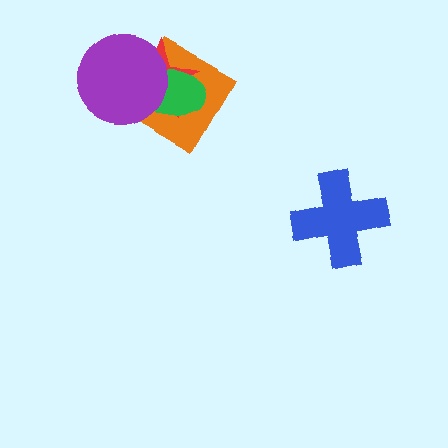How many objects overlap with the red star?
3 objects overlap with the red star.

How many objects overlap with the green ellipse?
3 objects overlap with the green ellipse.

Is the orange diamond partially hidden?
Yes, it is partially covered by another shape.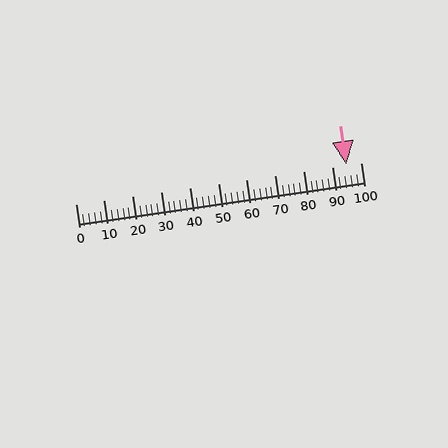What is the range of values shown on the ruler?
The ruler shows values from 0 to 100.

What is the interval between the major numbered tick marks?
The major tick marks are spaced 10 units apart.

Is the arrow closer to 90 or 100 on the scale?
The arrow is closer to 100.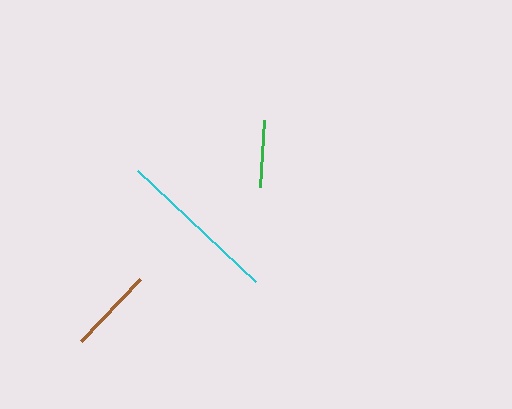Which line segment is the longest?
The cyan line is the longest at approximately 163 pixels.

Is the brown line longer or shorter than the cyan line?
The cyan line is longer than the brown line.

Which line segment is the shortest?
The green line is the shortest at approximately 68 pixels.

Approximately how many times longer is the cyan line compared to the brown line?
The cyan line is approximately 1.9 times the length of the brown line.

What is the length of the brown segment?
The brown segment is approximately 86 pixels long.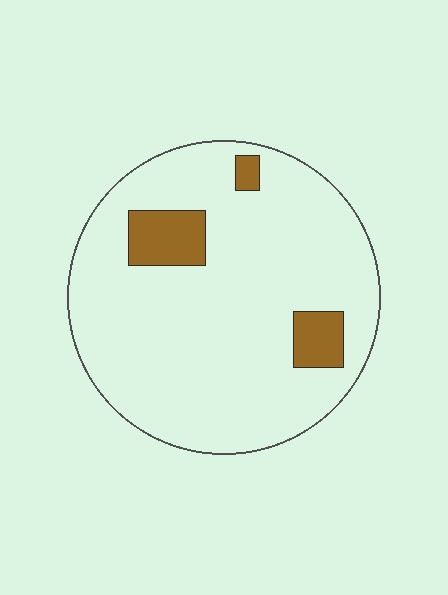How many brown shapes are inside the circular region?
3.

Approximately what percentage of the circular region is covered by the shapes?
Approximately 10%.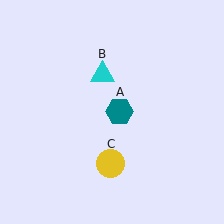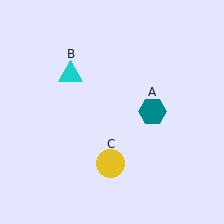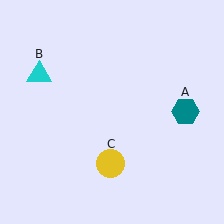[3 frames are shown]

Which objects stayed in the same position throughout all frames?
Yellow circle (object C) remained stationary.